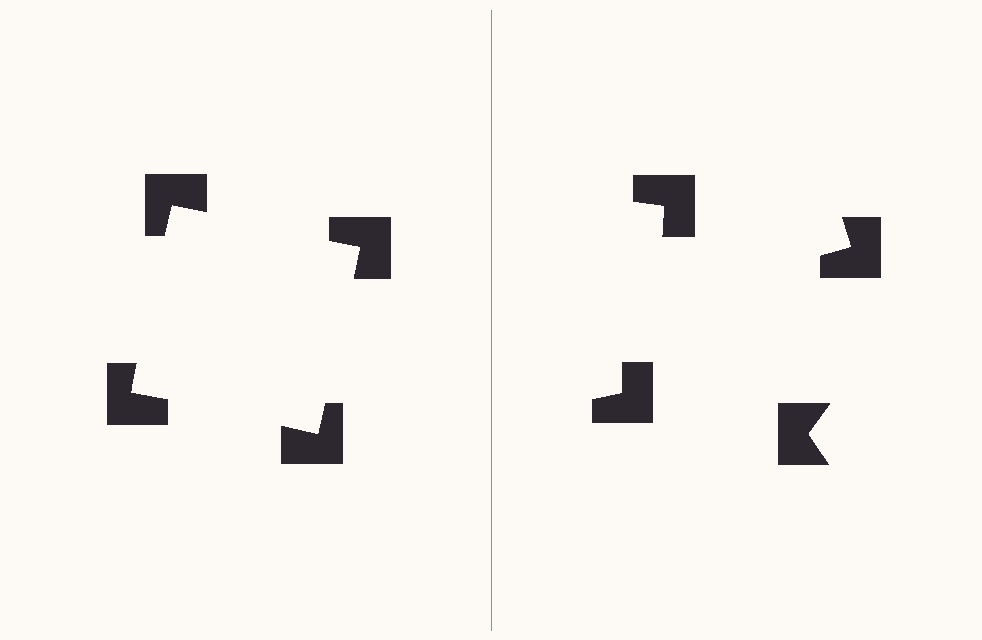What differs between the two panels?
The notched squares are positioned identically on both sides; only the wedge orientations differ. On the left they align to a square; on the right they are misaligned.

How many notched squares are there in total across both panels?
8 — 4 on each side.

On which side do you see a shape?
An illusory square appears on the left side. On the right side the wedge cuts are rotated, so no coherent shape forms.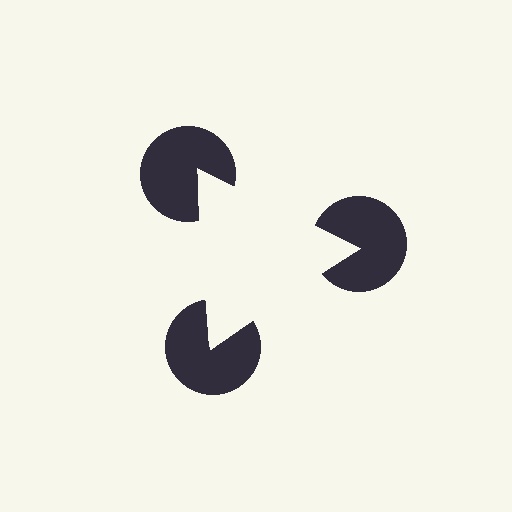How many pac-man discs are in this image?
There are 3 — one at each vertex of the illusory triangle.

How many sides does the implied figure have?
3 sides.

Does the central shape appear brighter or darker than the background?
It typically appears slightly brighter than the background, even though no actual brightness change is drawn.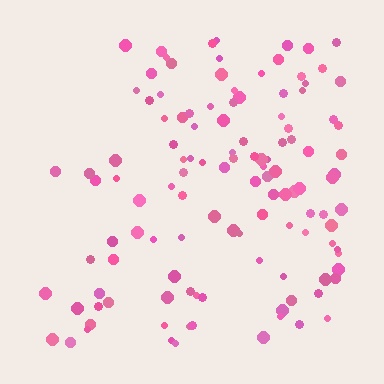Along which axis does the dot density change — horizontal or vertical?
Horizontal.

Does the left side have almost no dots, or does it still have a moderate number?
Still a moderate number, just noticeably fewer than the right.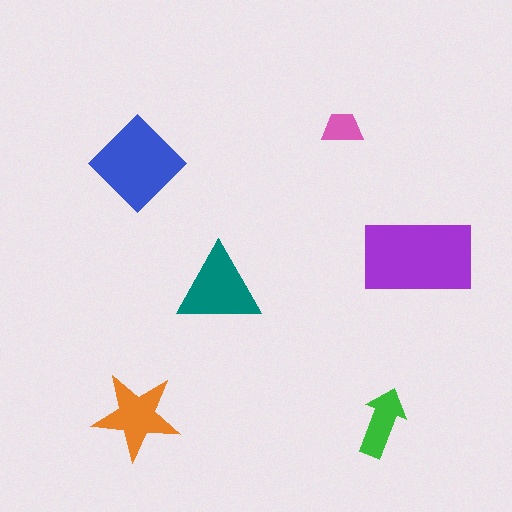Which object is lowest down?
The green arrow is bottommost.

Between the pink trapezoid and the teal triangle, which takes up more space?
The teal triangle.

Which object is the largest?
The purple rectangle.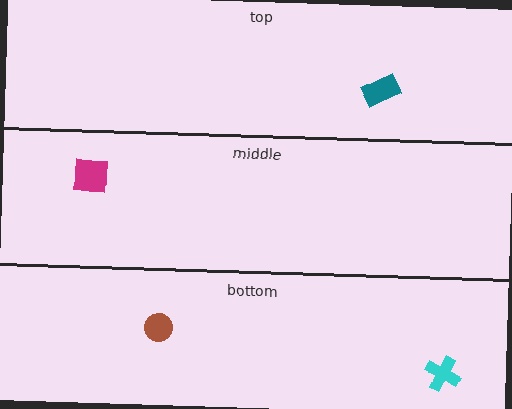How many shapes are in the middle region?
1.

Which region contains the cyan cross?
The bottom region.